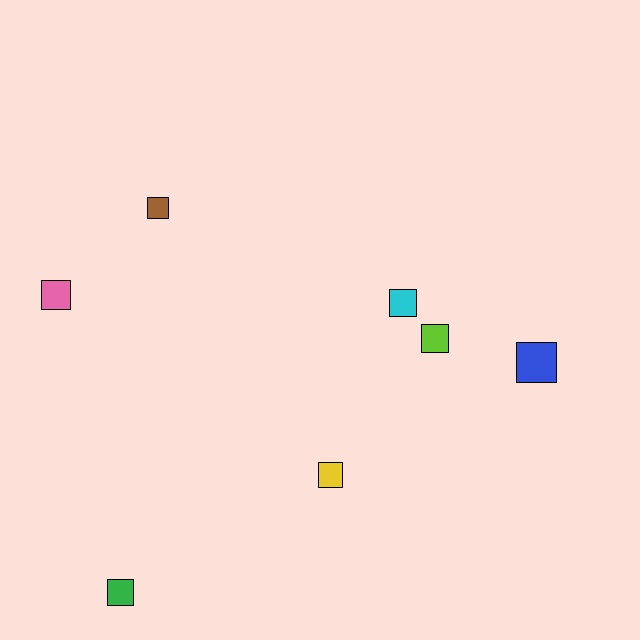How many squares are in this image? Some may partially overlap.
There are 7 squares.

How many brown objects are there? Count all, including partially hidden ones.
There is 1 brown object.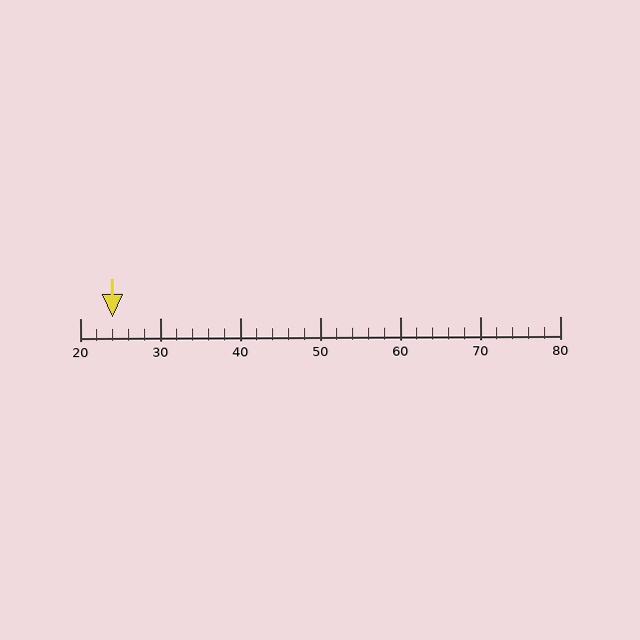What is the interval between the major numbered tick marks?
The major tick marks are spaced 10 units apart.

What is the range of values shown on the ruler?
The ruler shows values from 20 to 80.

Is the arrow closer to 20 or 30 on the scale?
The arrow is closer to 20.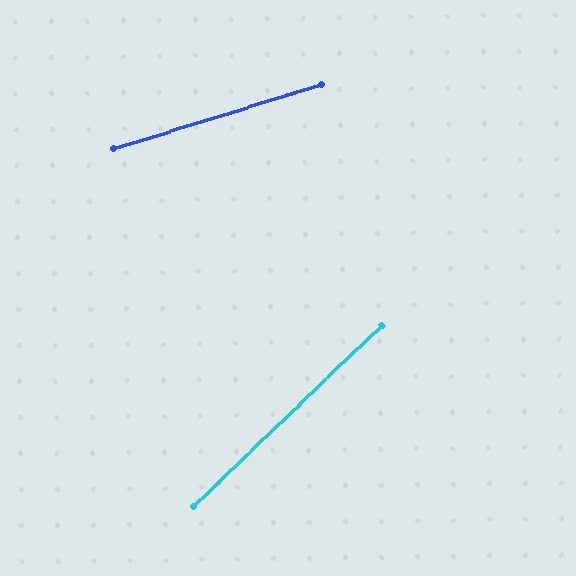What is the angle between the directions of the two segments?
Approximately 27 degrees.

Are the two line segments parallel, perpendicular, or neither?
Neither parallel nor perpendicular — they differ by about 27°.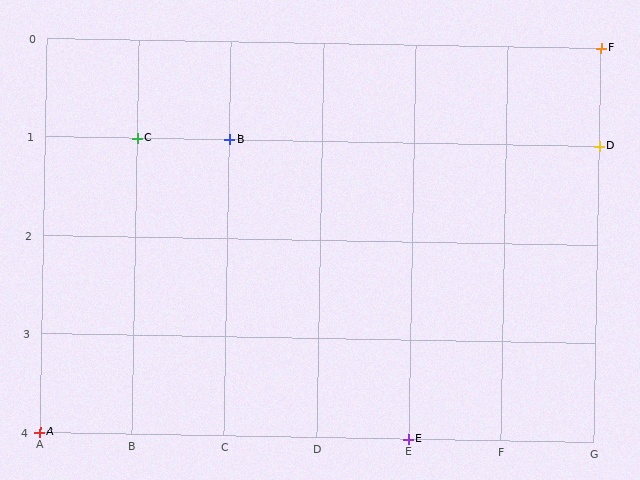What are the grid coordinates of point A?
Point A is at grid coordinates (A, 4).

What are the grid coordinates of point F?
Point F is at grid coordinates (G, 0).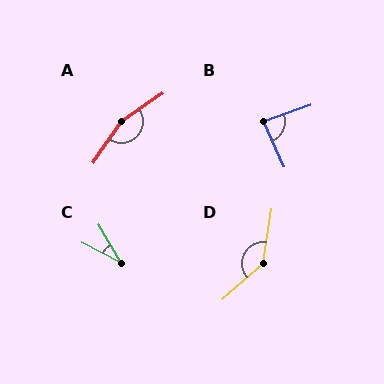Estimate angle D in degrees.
Approximately 140 degrees.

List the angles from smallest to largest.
C (32°), B (86°), D (140°), A (160°).